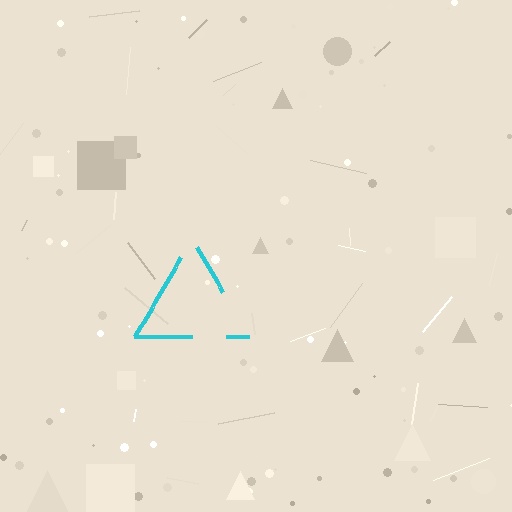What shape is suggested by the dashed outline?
The dashed outline suggests a triangle.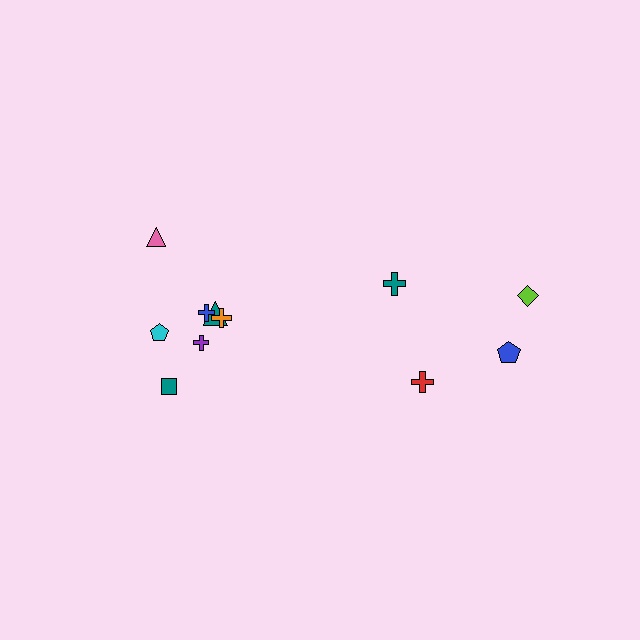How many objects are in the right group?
There are 4 objects.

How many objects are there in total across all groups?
There are 11 objects.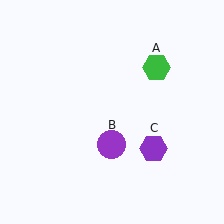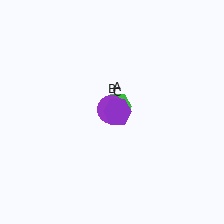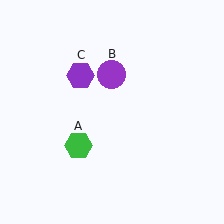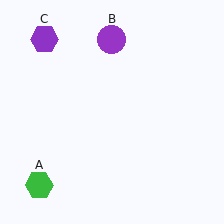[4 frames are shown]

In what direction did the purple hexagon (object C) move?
The purple hexagon (object C) moved up and to the left.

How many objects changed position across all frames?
3 objects changed position: green hexagon (object A), purple circle (object B), purple hexagon (object C).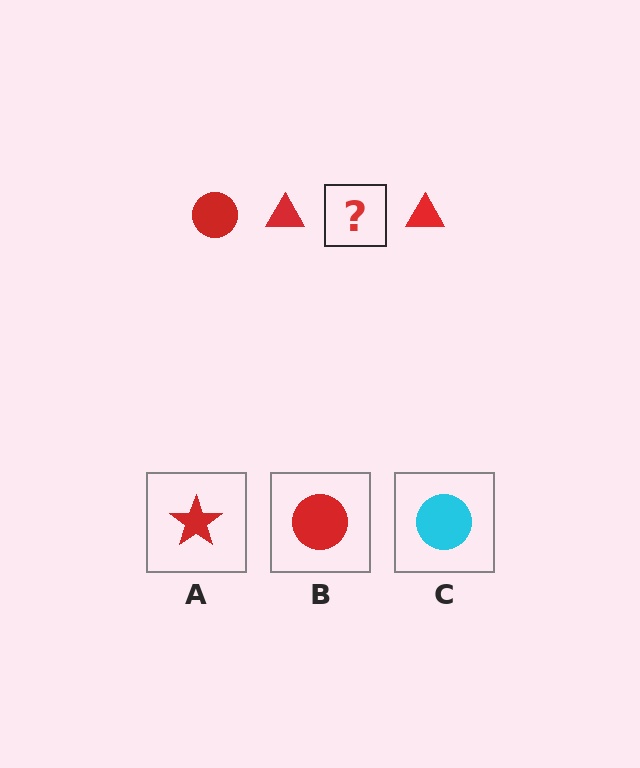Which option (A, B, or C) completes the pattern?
B.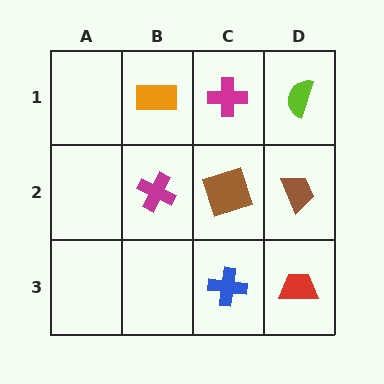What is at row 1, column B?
An orange rectangle.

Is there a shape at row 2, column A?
No, that cell is empty.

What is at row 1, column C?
A magenta cross.